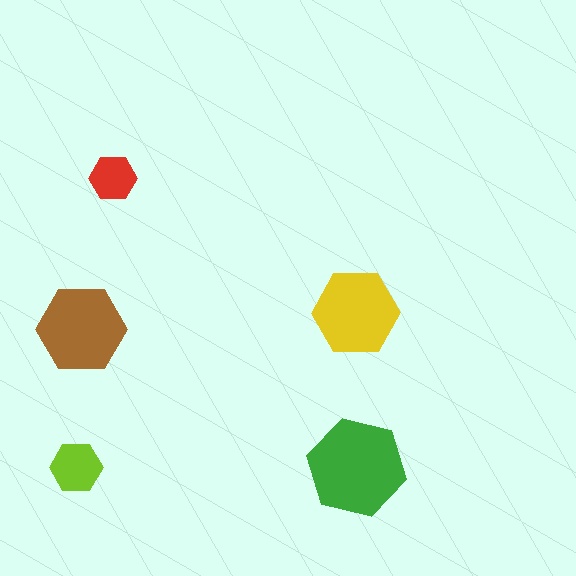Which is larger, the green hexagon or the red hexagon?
The green one.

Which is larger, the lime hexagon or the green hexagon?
The green one.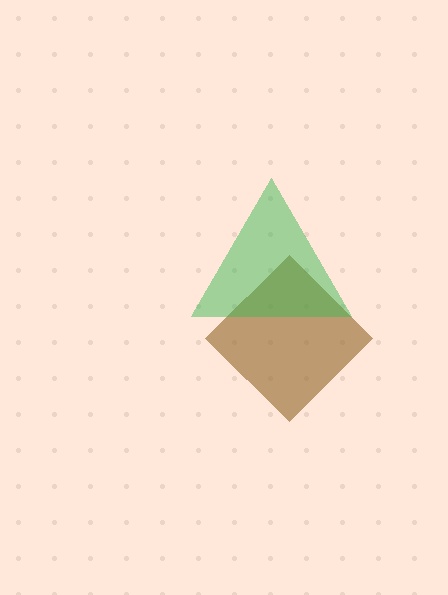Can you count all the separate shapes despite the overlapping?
Yes, there are 2 separate shapes.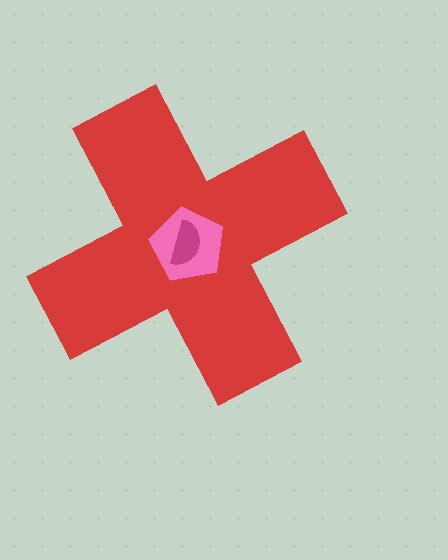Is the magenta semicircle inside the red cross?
Yes.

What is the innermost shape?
The magenta semicircle.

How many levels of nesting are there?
3.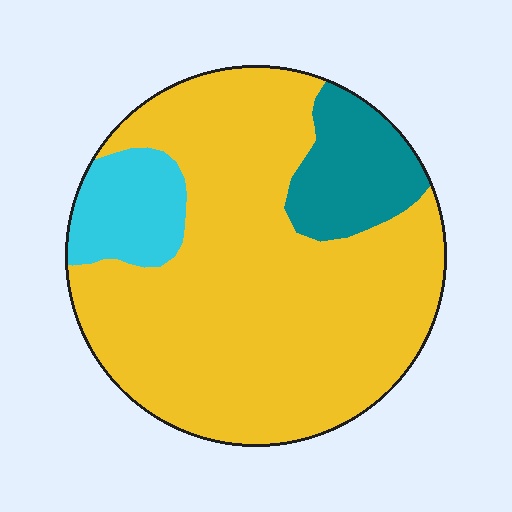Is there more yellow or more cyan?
Yellow.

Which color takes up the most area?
Yellow, at roughly 75%.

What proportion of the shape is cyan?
Cyan takes up about one tenth (1/10) of the shape.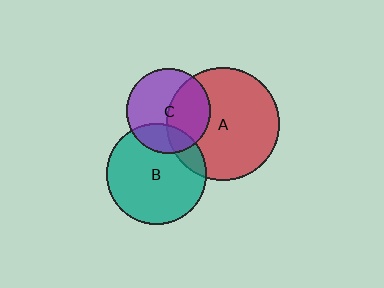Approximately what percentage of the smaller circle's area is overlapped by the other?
Approximately 25%.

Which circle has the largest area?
Circle A (red).